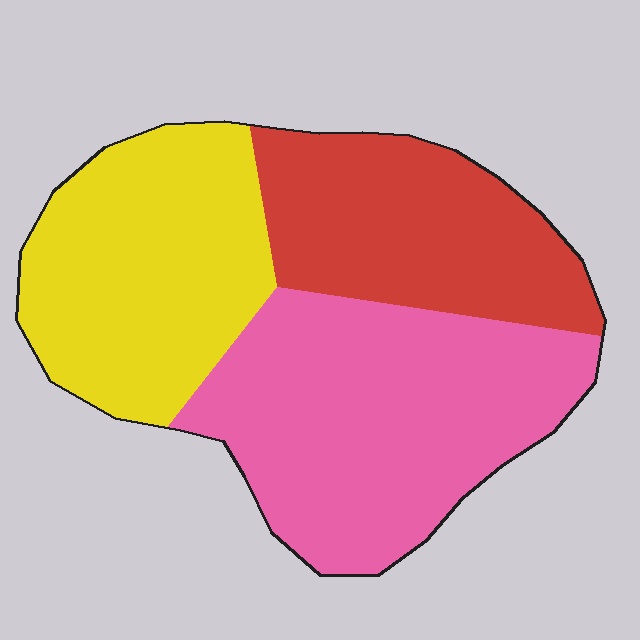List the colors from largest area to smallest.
From largest to smallest: pink, yellow, red.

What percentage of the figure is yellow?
Yellow takes up between a sixth and a third of the figure.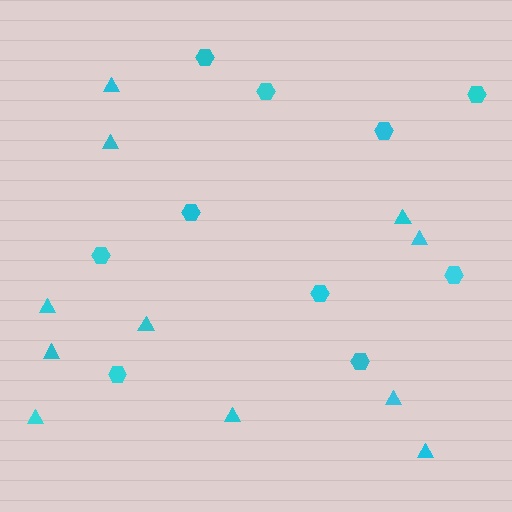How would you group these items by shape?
There are 2 groups: one group of hexagons (10) and one group of triangles (11).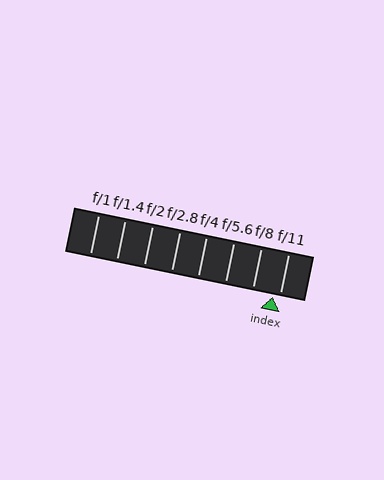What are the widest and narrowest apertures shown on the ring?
The widest aperture shown is f/1 and the narrowest is f/11.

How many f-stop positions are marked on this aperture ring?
There are 8 f-stop positions marked.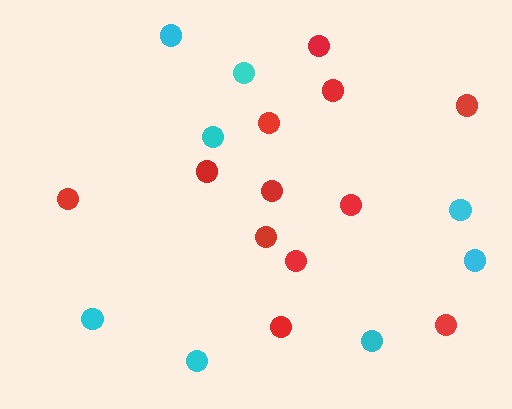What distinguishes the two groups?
There are 2 groups: one group of red circles (12) and one group of cyan circles (8).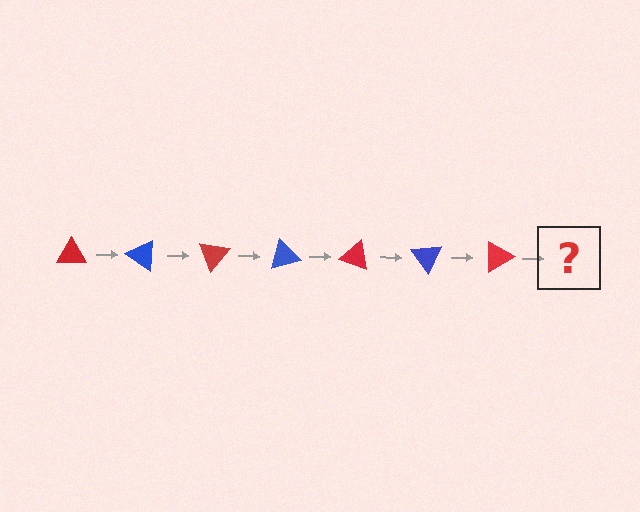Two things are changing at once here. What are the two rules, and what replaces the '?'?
The two rules are that it rotates 35 degrees each step and the color cycles through red and blue. The '?' should be a blue triangle, rotated 245 degrees from the start.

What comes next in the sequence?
The next element should be a blue triangle, rotated 245 degrees from the start.